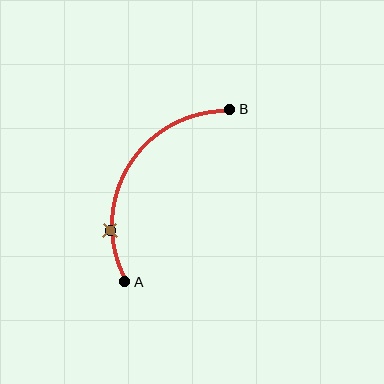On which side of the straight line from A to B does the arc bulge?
The arc bulges to the left of the straight line connecting A and B.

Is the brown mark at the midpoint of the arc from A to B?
No. The brown mark lies on the arc but is closer to endpoint A. The arc midpoint would be at the point on the curve equidistant along the arc from both A and B.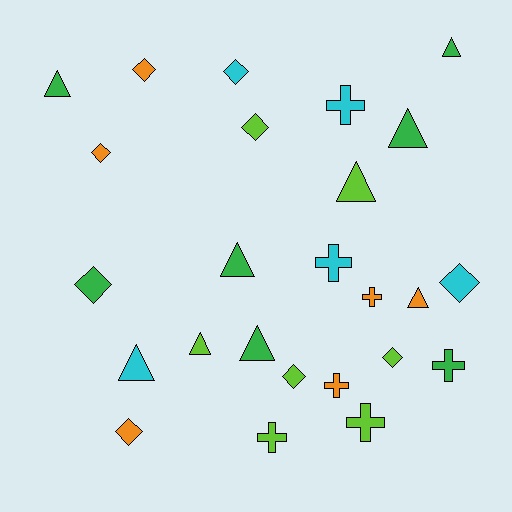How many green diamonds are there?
There is 1 green diamond.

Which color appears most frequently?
Green, with 7 objects.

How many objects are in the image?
There are 25 objects.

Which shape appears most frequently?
Diamond, with 9 objects.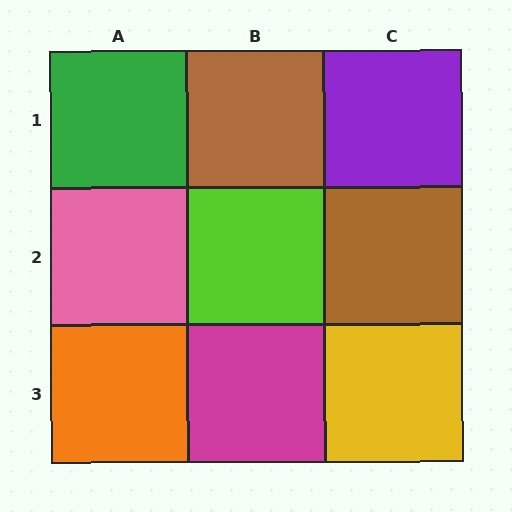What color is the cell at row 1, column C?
Purple.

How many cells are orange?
1 cell is orange.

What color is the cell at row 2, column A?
Pink.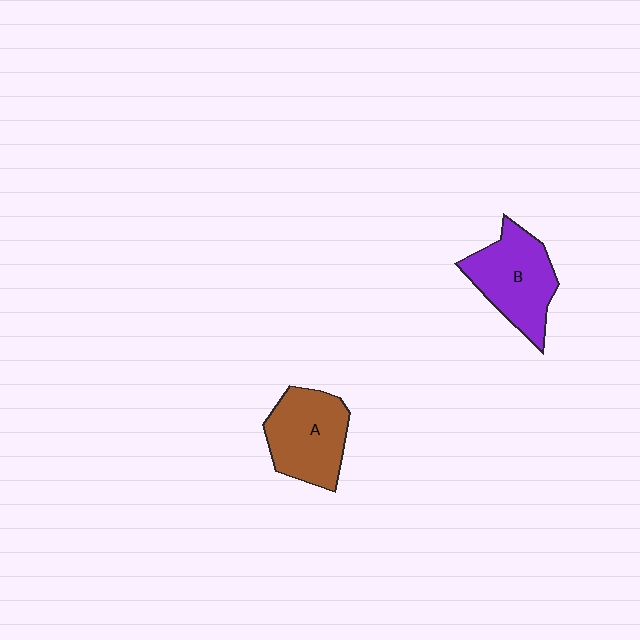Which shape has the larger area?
Shape B (purple).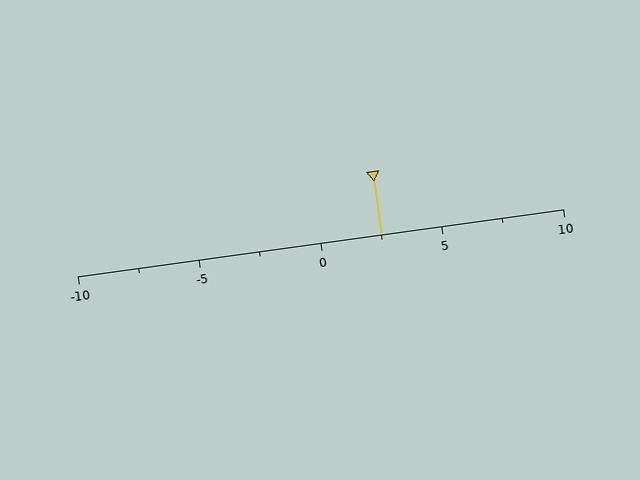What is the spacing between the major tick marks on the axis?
The major ticks are spaced 5 apart.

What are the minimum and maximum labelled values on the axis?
The axis runs from -10 to 10.